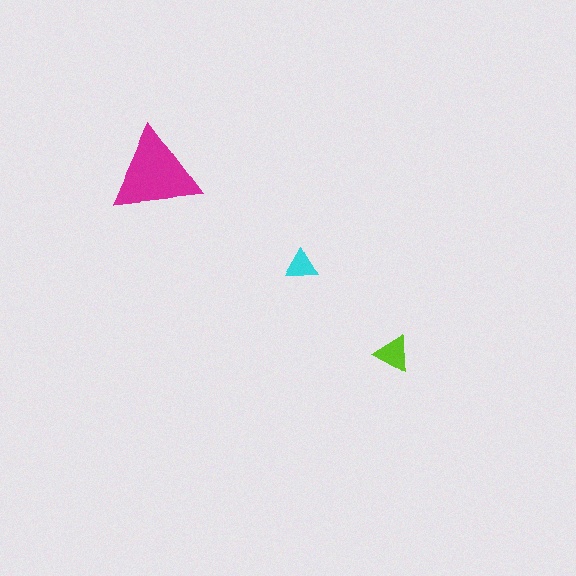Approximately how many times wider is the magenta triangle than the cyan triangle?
About 2.5 times wider.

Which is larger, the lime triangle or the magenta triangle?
The magenta one.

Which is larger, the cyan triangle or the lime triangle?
The lime one.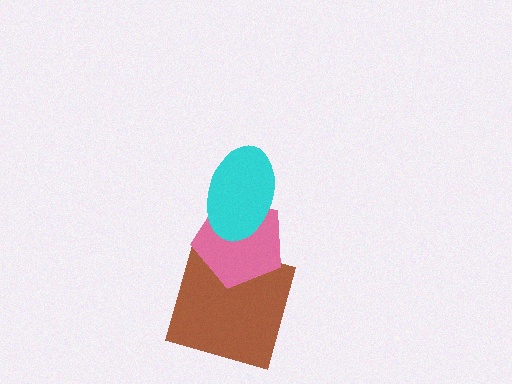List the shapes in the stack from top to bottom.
From top to bottom: the cyan ellipse, the pink pentagon, the brown square.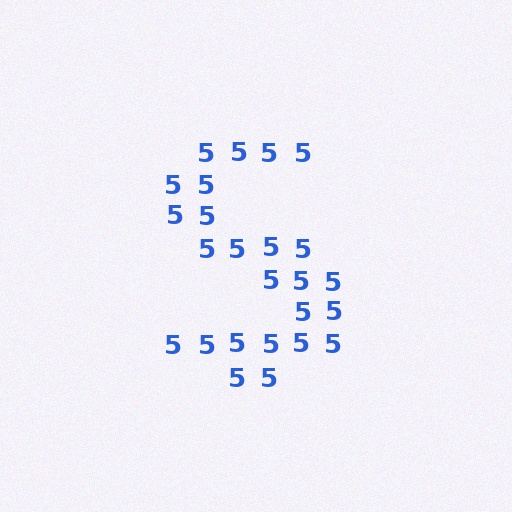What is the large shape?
The large shape is the letter S.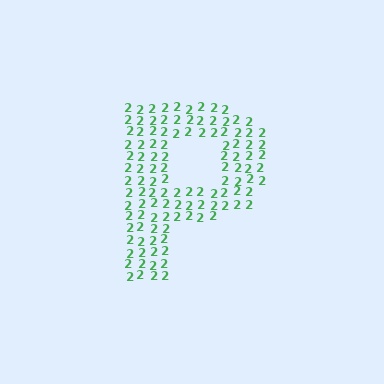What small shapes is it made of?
It is made of small digit 2's.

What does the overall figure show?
The overall figure shows the letter P.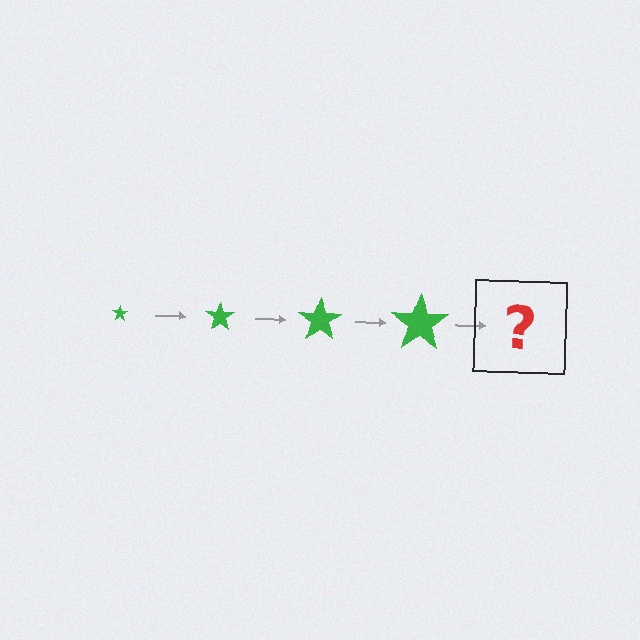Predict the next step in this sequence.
The next step is a green star, larger than the previous one.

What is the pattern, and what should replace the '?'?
The pattern is that the star gets progressively larger each step. The '?' should be a green star, larger than the previous one.